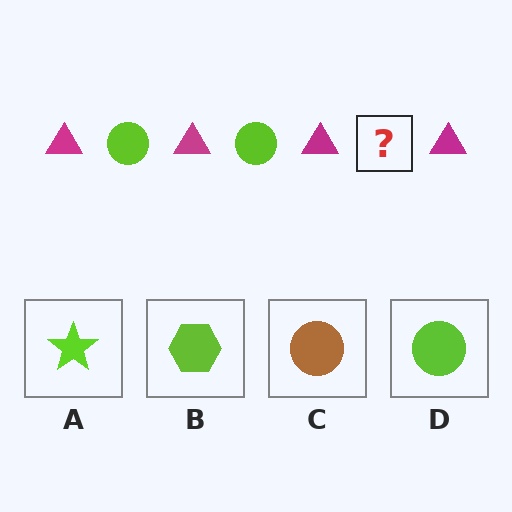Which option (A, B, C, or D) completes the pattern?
D.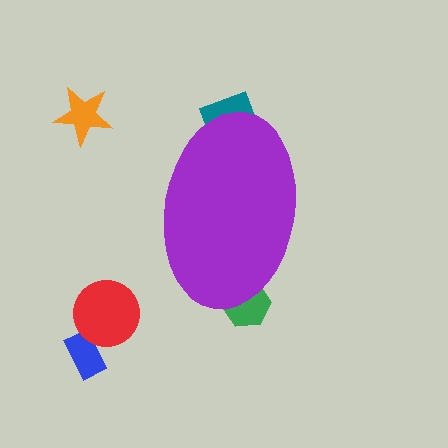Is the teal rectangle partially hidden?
Yes, the teal rectangle is partially hidden behind the purple ellipse.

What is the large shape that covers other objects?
A purple ellipse.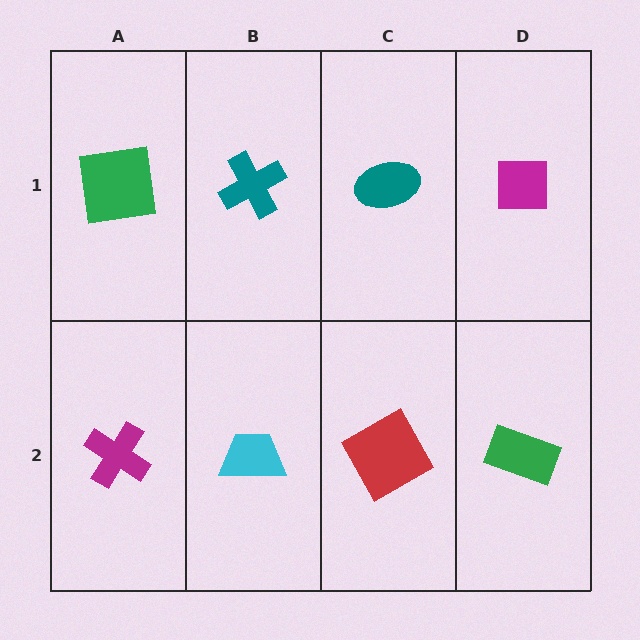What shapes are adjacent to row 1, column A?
A magenta cross (row 2, column A), a teal cross (row 1, column B).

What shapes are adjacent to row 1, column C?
A red square (row 2, column C), a teal cross (row 1, column B), a magenta square (row 1, column D).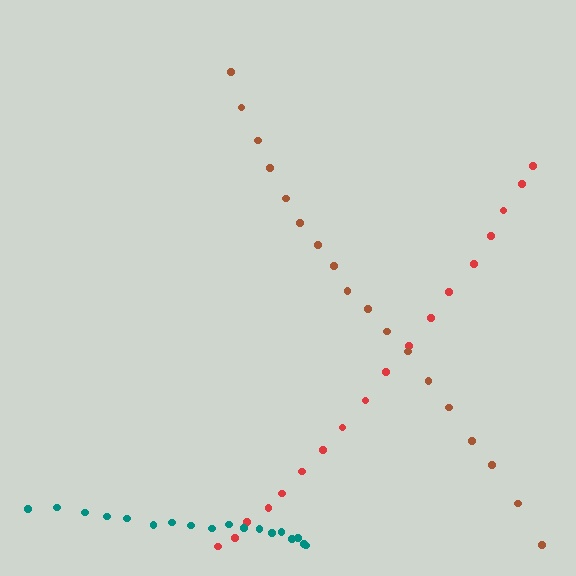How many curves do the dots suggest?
There are 3 distinct paths.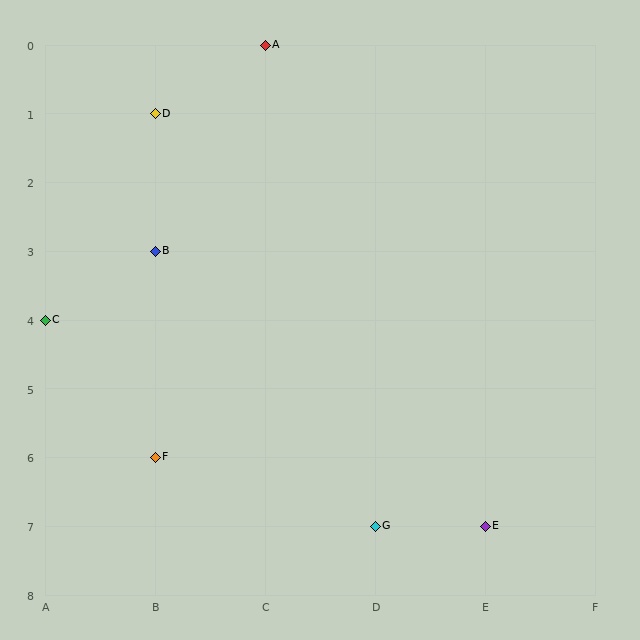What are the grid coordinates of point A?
Point A is at grid coordinates (C, 0).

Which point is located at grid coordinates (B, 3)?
Point B is at (B, 3).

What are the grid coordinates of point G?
Point G is at grid coordinates (D, 7).